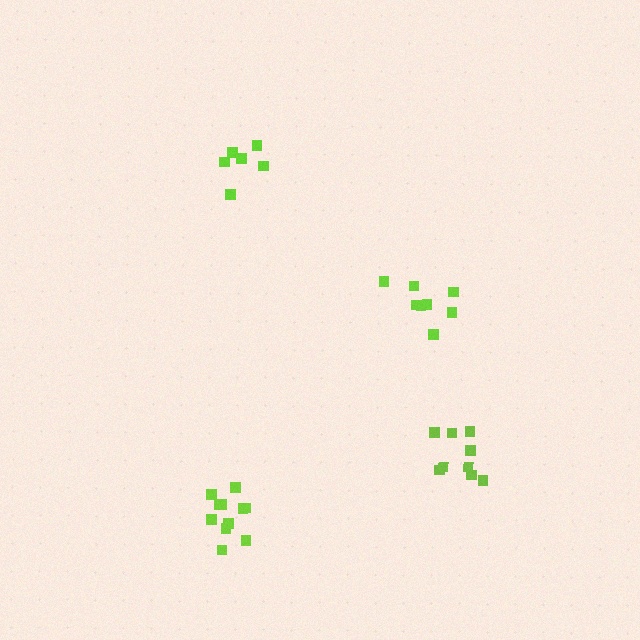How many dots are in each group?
Group 1: 8 dots, Group 2: 6 dots, Group 3: 9 dots, Group 4: 11 dots (34 total).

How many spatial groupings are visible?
There are 4 spatial groupings.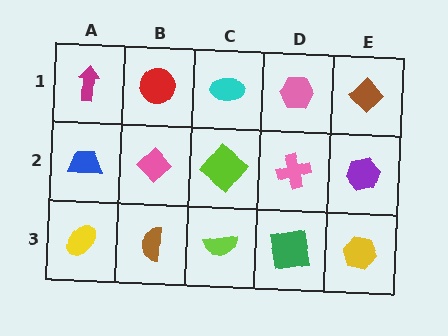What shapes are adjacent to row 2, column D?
A pink hexagon (row 1, column D), a green square (row 3, column D), a lime diamond (row 2, column C), a purple hexagon (row 2, column E).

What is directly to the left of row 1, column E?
A pink hexagon.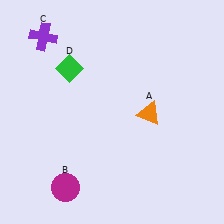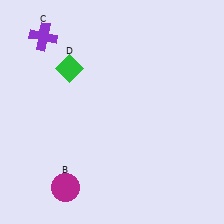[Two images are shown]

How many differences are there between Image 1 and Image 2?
There is 1 difference between the two images.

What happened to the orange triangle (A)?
The orange triangle (A) was removed in Image 2. It was in the bottom-right area of Image 1.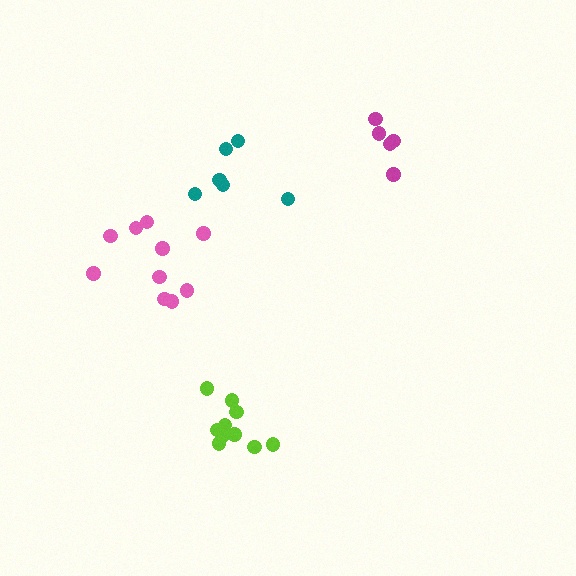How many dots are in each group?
Group 1: 6 dots, Group 2: 10 dots, Group 3: 5 dots, Group 4: 10 dots (31 total).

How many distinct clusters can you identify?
There are 4 distinct clusters.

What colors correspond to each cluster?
The clusters are colored: teal, lime, magenta, pink.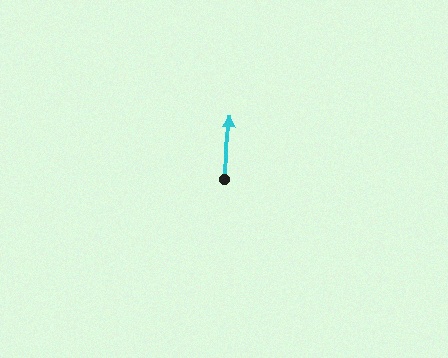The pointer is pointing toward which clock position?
Roughly 12 o'clock.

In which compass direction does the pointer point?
North.